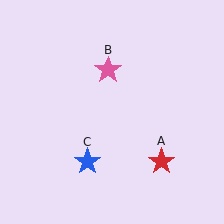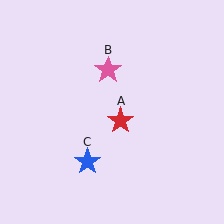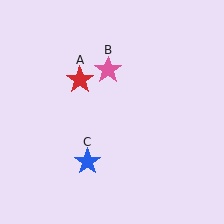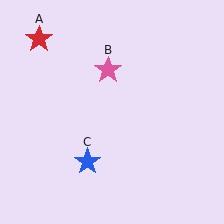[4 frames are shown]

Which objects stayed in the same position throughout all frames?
Pink star (object B) and blue star (object C) remained stationary.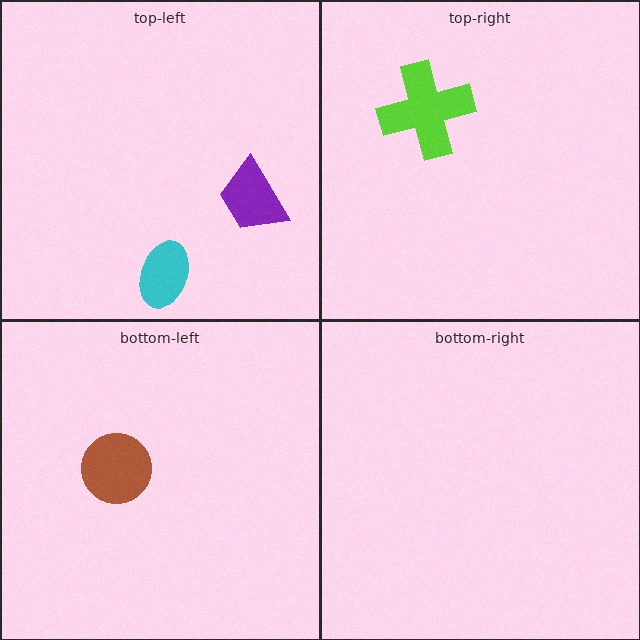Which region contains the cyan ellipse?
The top-left region.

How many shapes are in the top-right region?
1.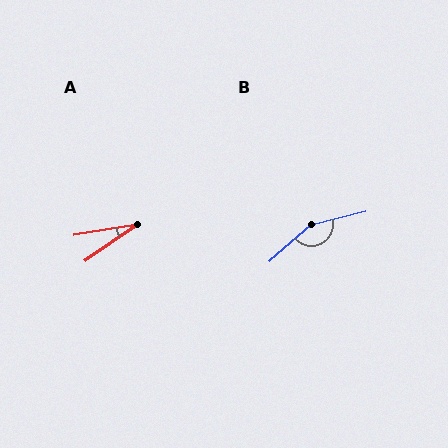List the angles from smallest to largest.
A (25°), B (153°).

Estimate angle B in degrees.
Approximately 153 degrees.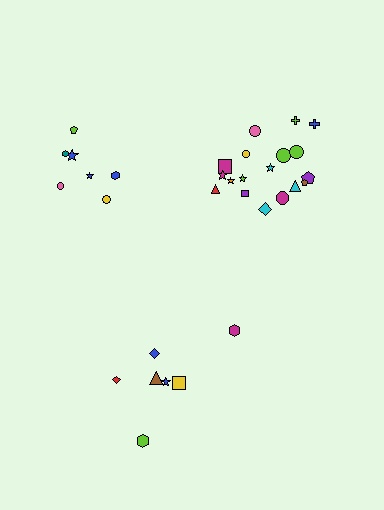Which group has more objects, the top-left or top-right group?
The top-right group.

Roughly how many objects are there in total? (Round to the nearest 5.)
Roughly 30 objects in total.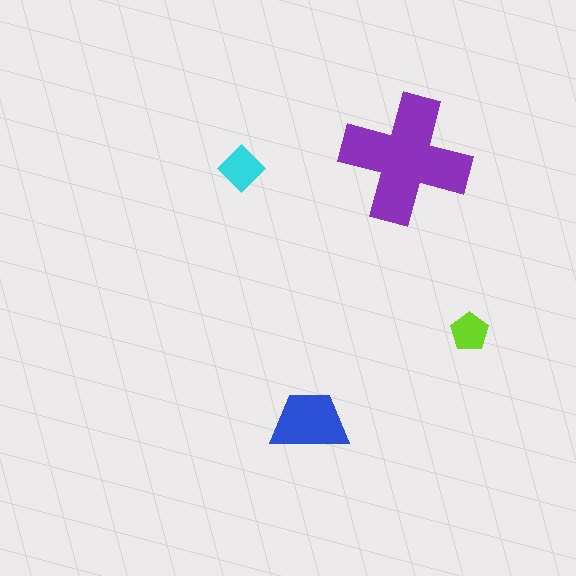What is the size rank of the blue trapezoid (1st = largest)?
2nd.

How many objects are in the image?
There are 4 objects in the image.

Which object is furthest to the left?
The cyan diamond is leftmost.